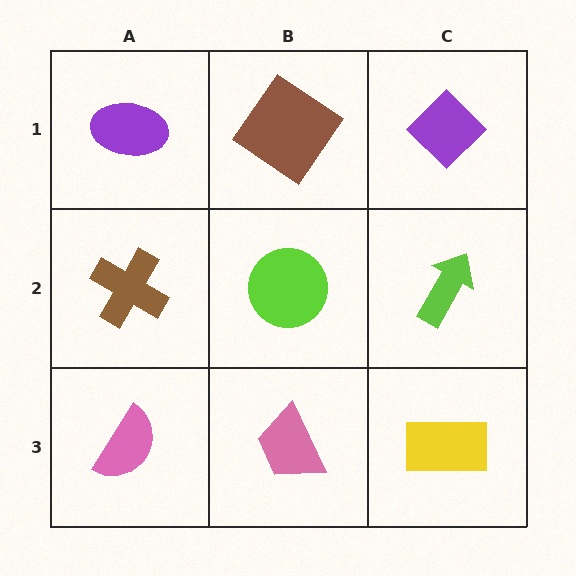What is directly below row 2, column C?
A yellow rectangle.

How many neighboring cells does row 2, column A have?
3.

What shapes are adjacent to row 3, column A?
A brown cross (row 2, column A), a pink trapezoid (row 3, column B).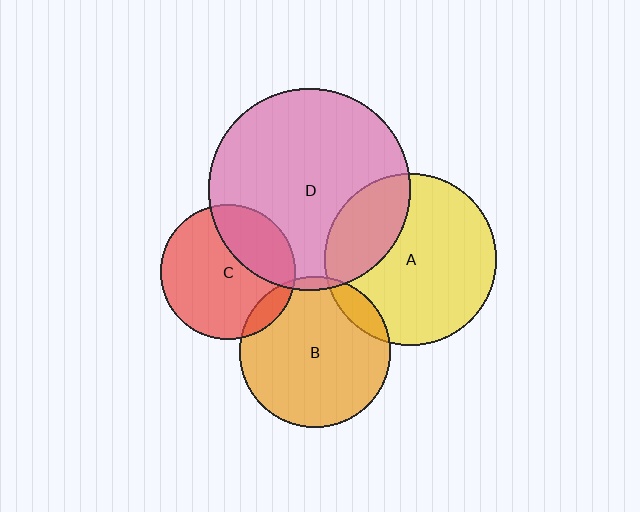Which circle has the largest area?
Circle D (pink).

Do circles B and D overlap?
Yes.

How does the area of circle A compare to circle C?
Approximately 1.6 times.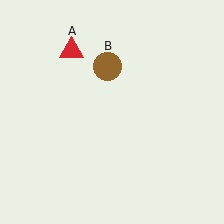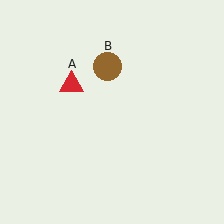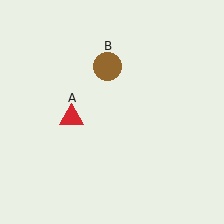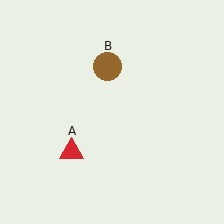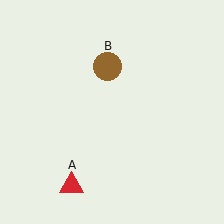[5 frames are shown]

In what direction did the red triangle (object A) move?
The red triangle (object A) moved down.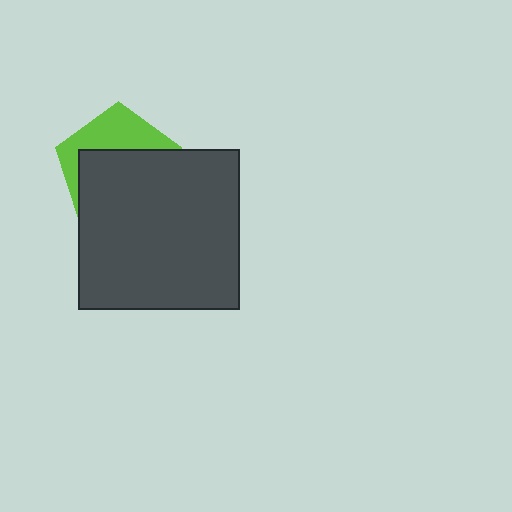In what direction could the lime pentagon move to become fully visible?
The lime pentagon could move up. That would shift it out from behind the dark gray square entirely.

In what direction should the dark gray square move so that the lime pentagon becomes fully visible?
The dark gray square should move down. That is the shortest direction to clear the overlap and leave the lime pentagon fully visible.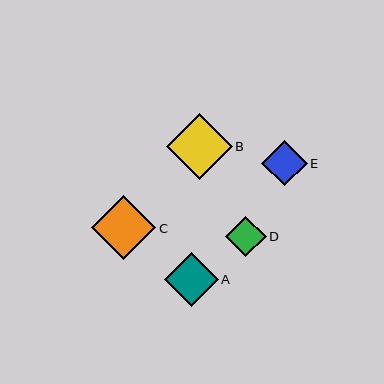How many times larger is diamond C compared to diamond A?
Diamond C is approximately 1.2 times the size of diamond A.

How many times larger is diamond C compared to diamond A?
Diamond C is approximately 1.2 times the size of diamond A.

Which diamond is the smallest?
Diamond D is the smallest with a size of approximately 40 pixels.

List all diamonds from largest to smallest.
From largest to smallest: B, C, A, E, D.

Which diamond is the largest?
Diamond B is the largest with a size of approximately 66 pixels.